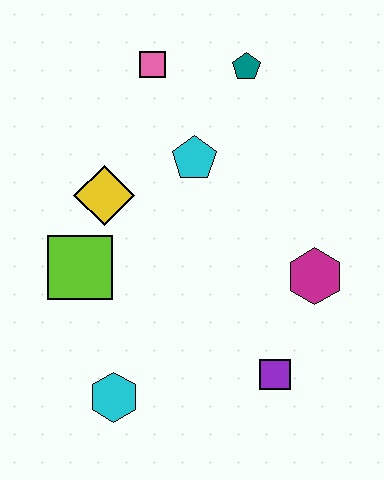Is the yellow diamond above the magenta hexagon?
Yes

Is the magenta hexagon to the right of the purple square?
Yes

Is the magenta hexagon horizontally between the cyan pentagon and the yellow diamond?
No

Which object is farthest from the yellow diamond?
The purple square is farthest from the yellow diamond.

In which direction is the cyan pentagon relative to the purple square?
The cyan pentagon is above the purple square.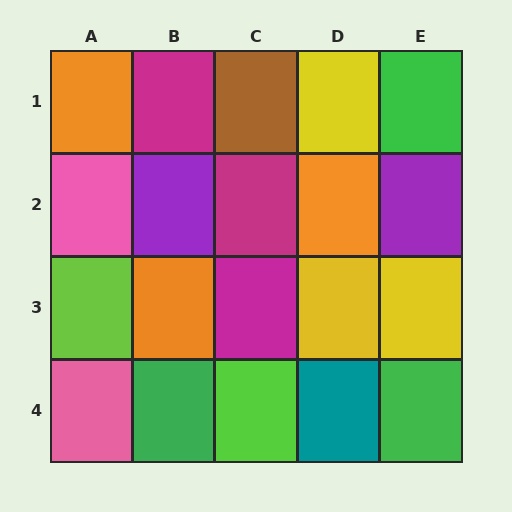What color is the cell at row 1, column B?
Magenta.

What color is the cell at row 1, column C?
Brown.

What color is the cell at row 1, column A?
Orange.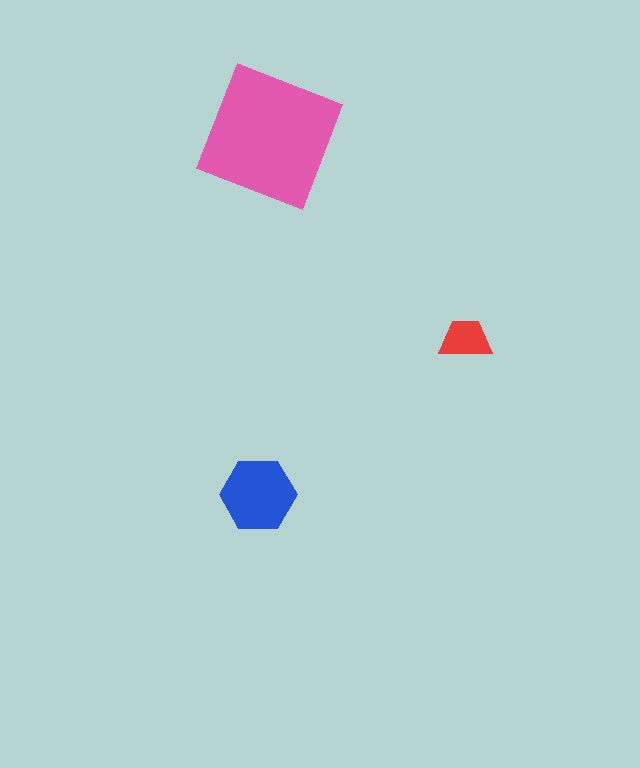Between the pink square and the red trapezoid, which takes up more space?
The pink square.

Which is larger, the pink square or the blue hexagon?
The pink square.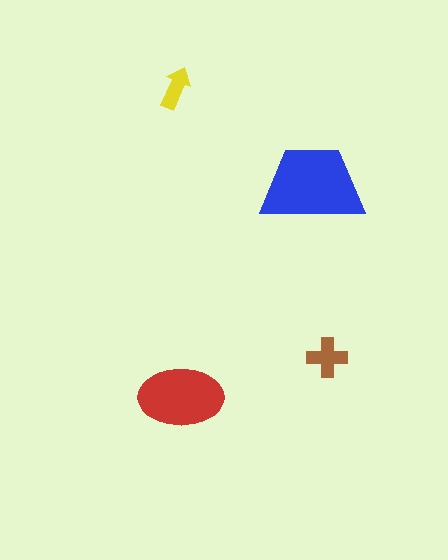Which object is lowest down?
The red ellipse is bottommost.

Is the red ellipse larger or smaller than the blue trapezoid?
Smaller.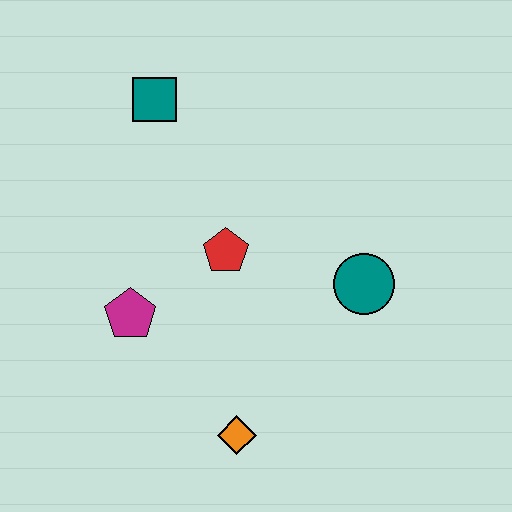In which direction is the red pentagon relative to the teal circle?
The red pentagon is to the left of the teal circle.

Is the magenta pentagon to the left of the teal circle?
Yes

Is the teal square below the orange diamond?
No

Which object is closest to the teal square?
The red pentagon is closest to the teal square.